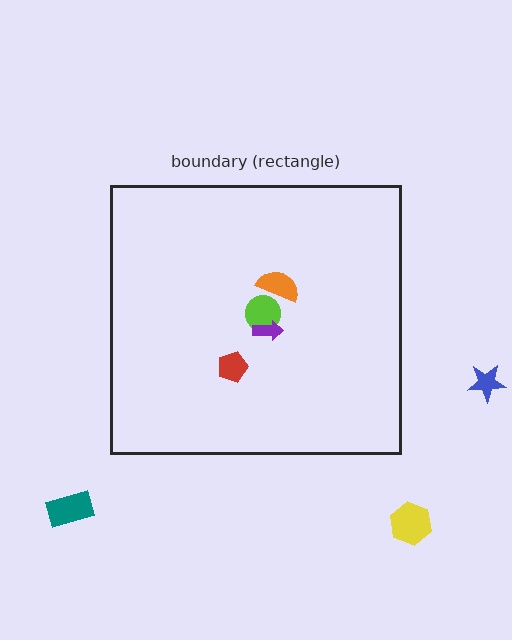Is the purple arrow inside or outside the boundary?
Inside.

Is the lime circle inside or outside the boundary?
Inside.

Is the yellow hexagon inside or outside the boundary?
Outside.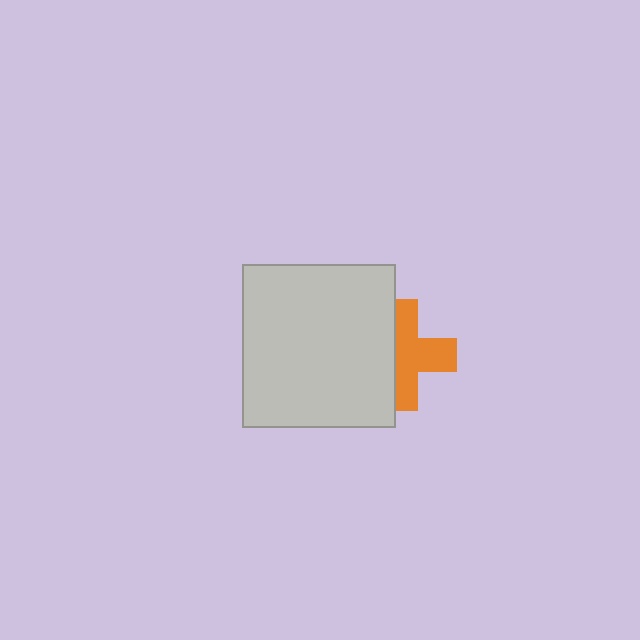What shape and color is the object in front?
The object in front is a light gray rectangle.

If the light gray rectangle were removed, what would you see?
You would see the complete orange cross.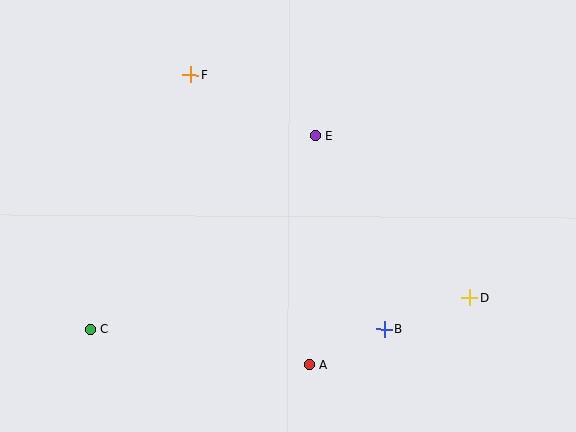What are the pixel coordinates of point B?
Point B is at (385, 329).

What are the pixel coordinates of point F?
Point F is at (190, 75).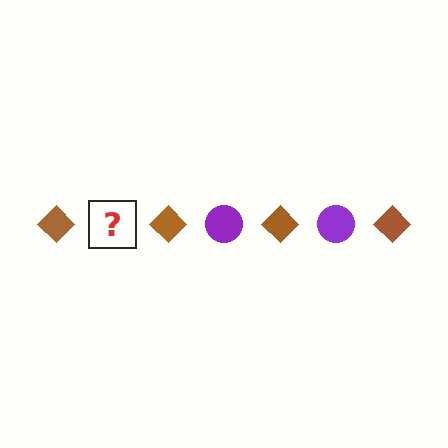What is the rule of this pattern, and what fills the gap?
The rule is that the pattern alternates between brown diamond and purple circle. The gap should be filled with a purple circle.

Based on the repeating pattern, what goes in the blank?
The blank should be a purple circle.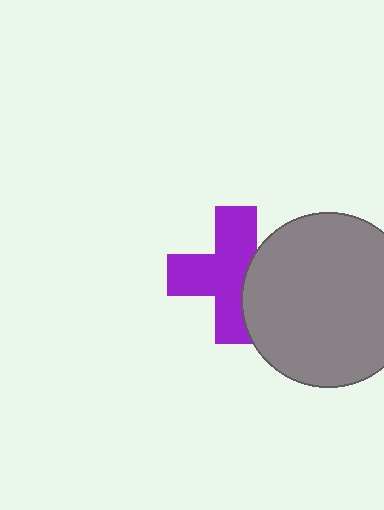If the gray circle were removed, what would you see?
You would see the complete purple cross.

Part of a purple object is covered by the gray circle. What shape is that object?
It is a cross.